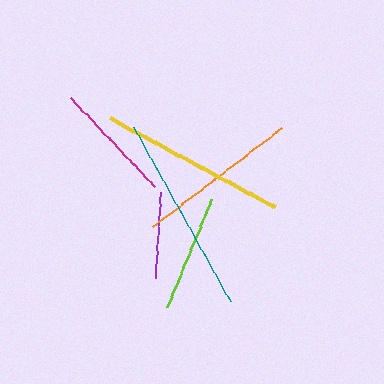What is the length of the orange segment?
The orange segment is approximately 162 pixels long.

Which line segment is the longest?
The teal line is the longest at approximately 199 pixels.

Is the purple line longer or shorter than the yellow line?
The yellow line is longer than the purple line.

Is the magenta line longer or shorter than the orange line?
The orange line is longer than the magenta line.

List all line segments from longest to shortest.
From longest to shortest: teal, yellow, orange, magenta, lime, purple.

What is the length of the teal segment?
The teal segment is approximately 199 pixels long.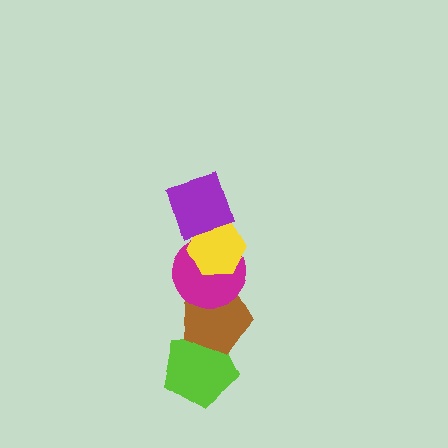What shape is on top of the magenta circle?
The yellow hexagon is on top of the magenta circle.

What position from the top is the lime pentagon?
The lime pentagon is 5th from the top.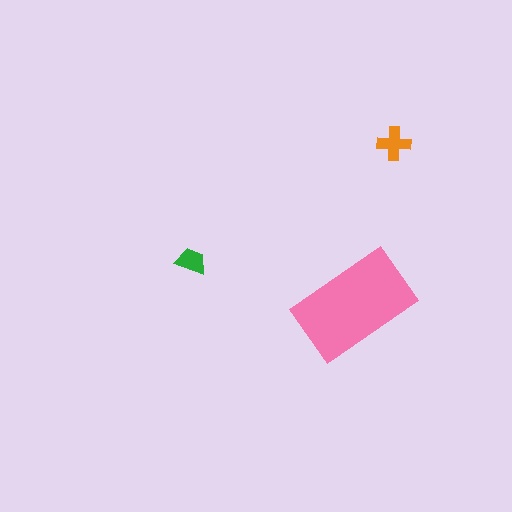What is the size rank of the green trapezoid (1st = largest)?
3rd.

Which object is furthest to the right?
The orange cross is rightmost.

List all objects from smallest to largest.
The green trapezoid, the orange cross, the pink rectangle.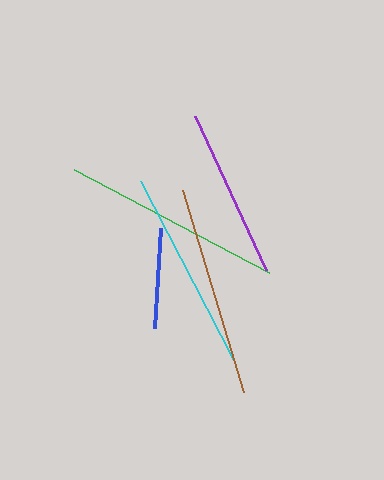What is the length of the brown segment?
The brown segment is approximately 211 pixels long.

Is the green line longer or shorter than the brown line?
The green line is longer than the brown line.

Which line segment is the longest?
The green line is the longest at approximately 220 pixels.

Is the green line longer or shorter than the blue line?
The green line is longer than the blue line.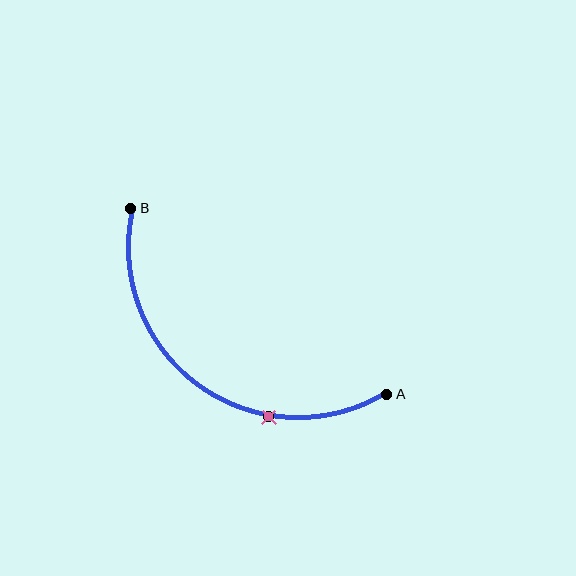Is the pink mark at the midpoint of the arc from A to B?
No. The pink mark lies on the arc but is closer to endpoint A. The arc midpoint would be at the point on the curve equidistant along the arc from both A and B.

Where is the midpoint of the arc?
The arc midpoint is the point on the curve farthest from the straight line joining A and B. It sits below and to the left of that line.